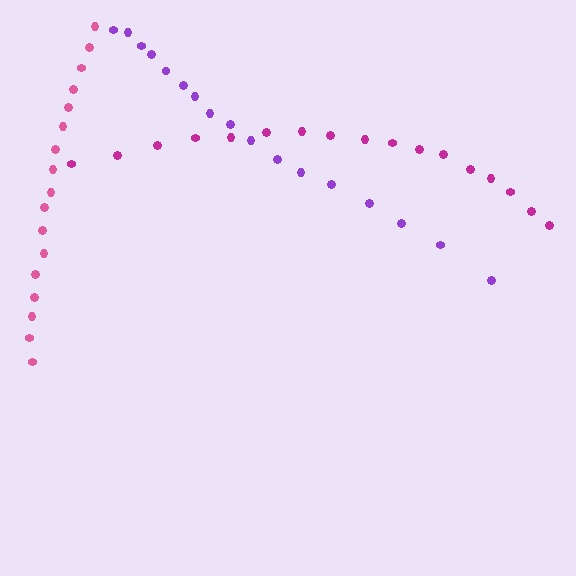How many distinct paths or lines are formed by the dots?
There are 3 distinct paths.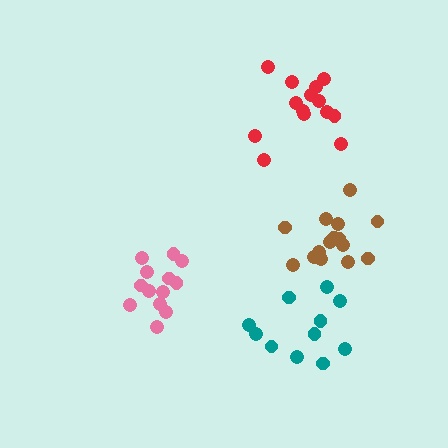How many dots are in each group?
Group 1: 15 dots, Group 2: 14 dots, Group 3: 11 dots, Group 4: 13 dots (53 total).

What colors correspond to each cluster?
The clusters are colored: brown, red, teal, pink.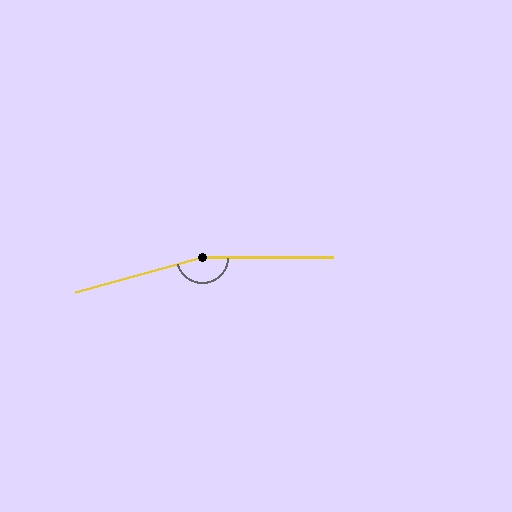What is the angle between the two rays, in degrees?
Approximately 165 degrees.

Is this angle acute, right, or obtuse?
It is obtuse.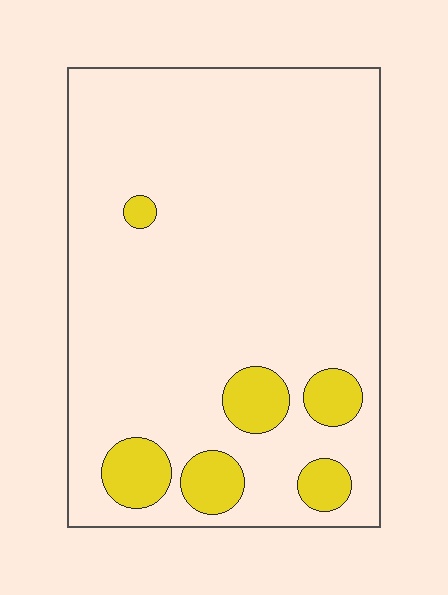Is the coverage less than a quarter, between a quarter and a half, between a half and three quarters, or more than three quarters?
Less than a quarter.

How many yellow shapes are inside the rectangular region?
6.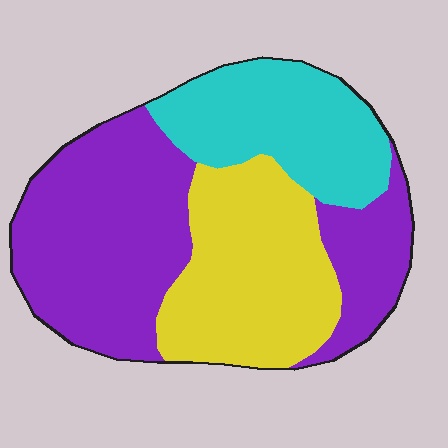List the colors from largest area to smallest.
From largest to smallest: purple, yellow, cyan.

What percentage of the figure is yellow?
Yellow takes up between a sixth and a third of the figure.